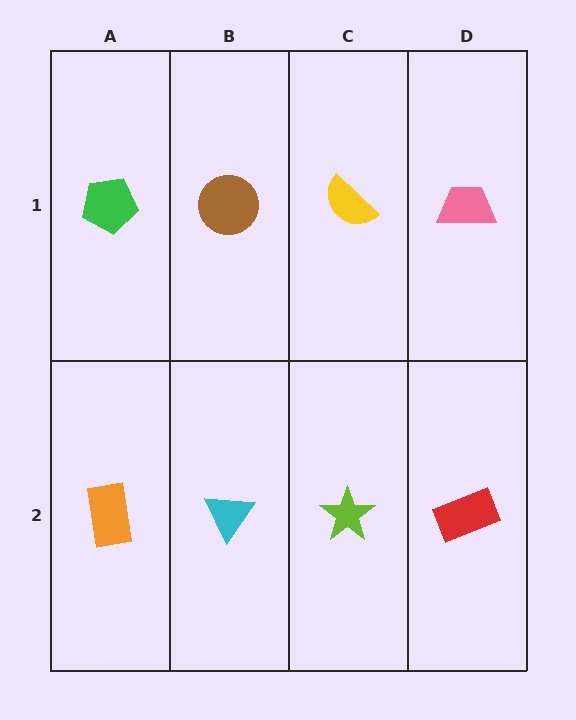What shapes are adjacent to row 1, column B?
A cyan triangle (row 2, column B), a green pentagon (row 1, column A), a yellow semicircle (row 1, column C).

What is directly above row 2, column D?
A pink trapezoid.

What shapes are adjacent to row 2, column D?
A pink trapezoid (row 1, column D), a lime star (row 2, column C).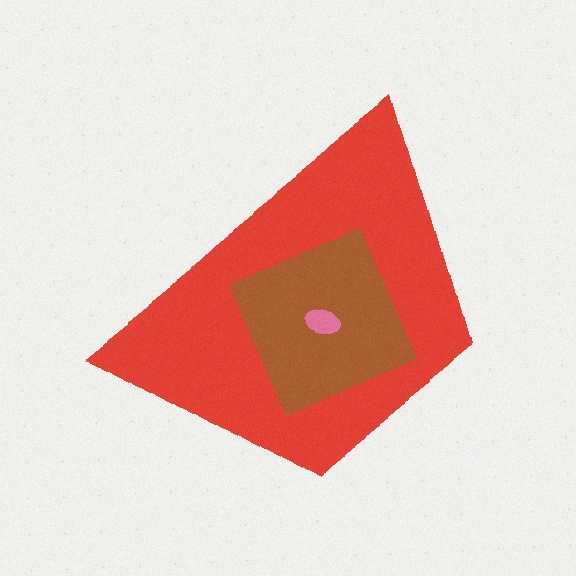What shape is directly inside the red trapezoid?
The brown square.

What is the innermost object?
The pink ellipse.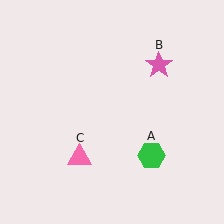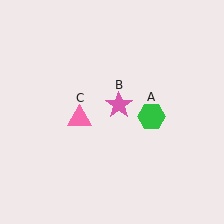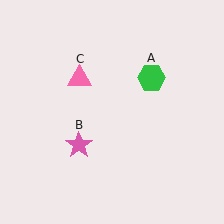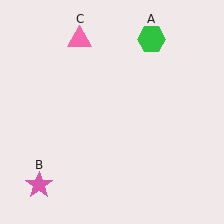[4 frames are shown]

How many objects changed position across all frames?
3 objects changed position: green hexagon (object A), pink star (object B), pink triangle (object C).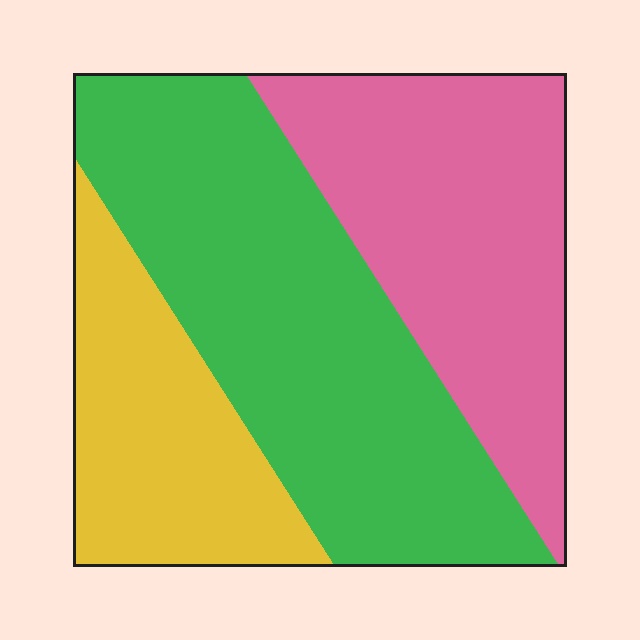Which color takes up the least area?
Yellow, at roughly 20%.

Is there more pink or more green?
Green.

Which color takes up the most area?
Green, at roughly 45%.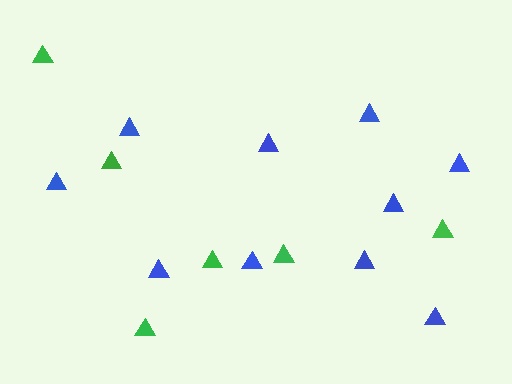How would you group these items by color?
There are 2 groups: one group of green triangles (6) and one group of blue triangles (10).